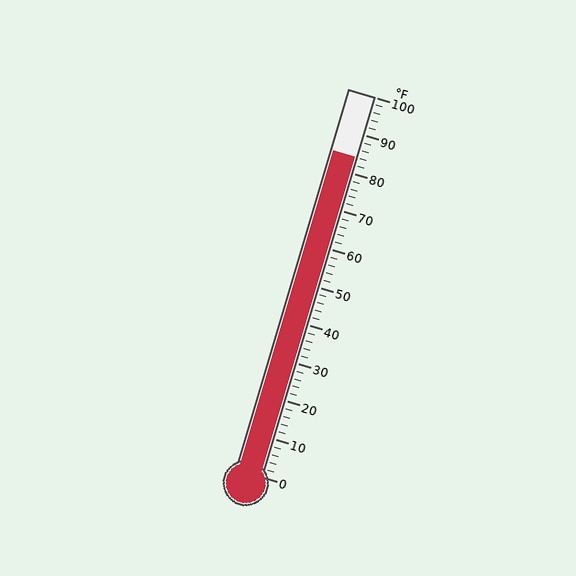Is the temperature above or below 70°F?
The temperature is above 70°F.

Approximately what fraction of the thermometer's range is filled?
The thermometer is filled to approximately 85% of its range.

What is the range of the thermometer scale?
The thermometer scale ranges from 0°F to 100°F.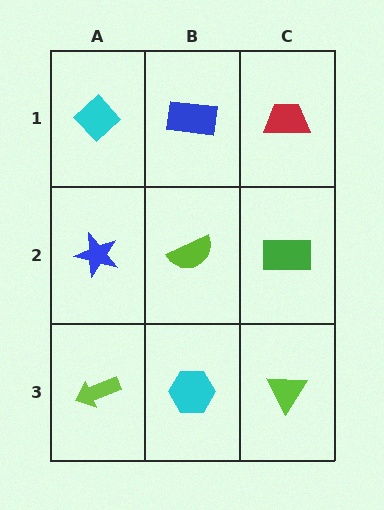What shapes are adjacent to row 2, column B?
A blue rectangle (row 1, column B), a cyan hexagon (row 3, column B), a blue star (row 2, column A), a green rectangle (row 2, column C).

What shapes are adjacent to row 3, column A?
A blue star (row 2, column A), a cyan hexagon (row 3, column B).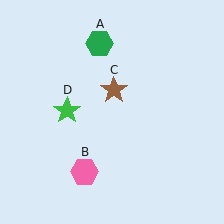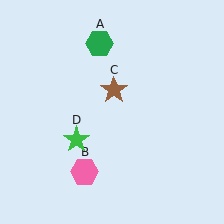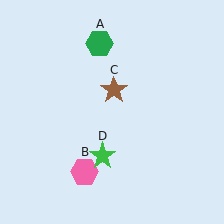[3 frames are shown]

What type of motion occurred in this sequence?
The green star (object D) rotated counterclockwise around the center of the scene.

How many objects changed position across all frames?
1 object changed position: green star (object D).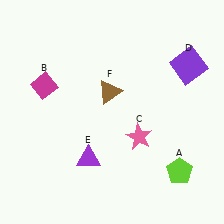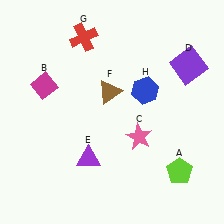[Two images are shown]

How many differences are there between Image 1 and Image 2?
There are 2 differences between the two images.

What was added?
A red cross (G), a blue hexagon (H) were added in Image 2.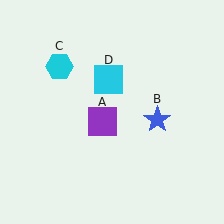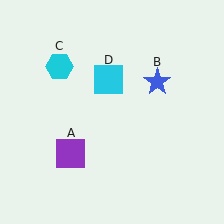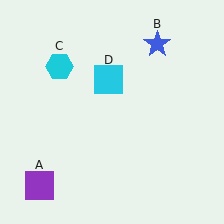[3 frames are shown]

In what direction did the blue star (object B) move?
The blue star (object B) moved up.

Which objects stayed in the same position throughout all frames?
Cyan hexagon (object C) and cyan square (object D) remained stationary.